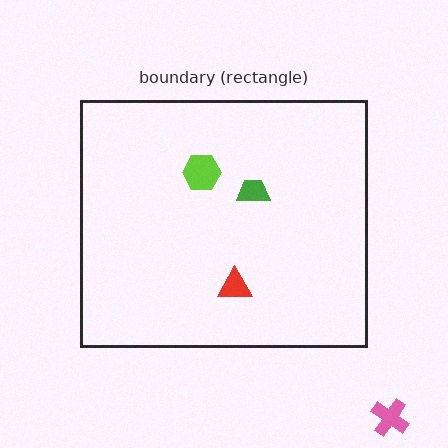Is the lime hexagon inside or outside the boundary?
Inside.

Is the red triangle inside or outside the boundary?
Inside.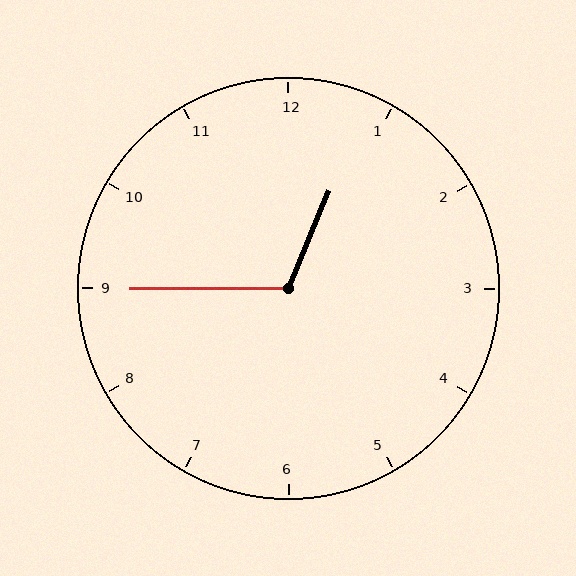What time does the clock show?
12:45.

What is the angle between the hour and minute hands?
Approximately 112 degrees.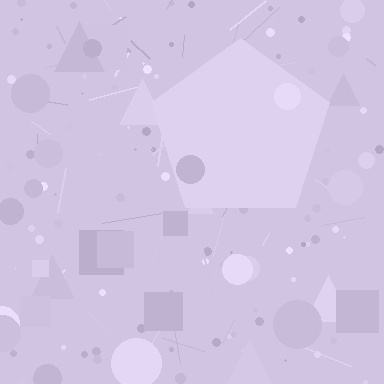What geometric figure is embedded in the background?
A pentagon is embedded in the background.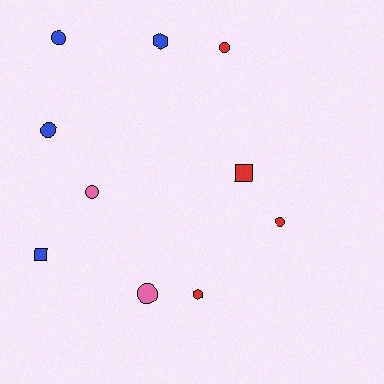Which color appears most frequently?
Blue, with 4 objects.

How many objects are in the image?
There are 10 objects.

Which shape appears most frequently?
Circle, with 6 objects.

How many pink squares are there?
There are no pink squares.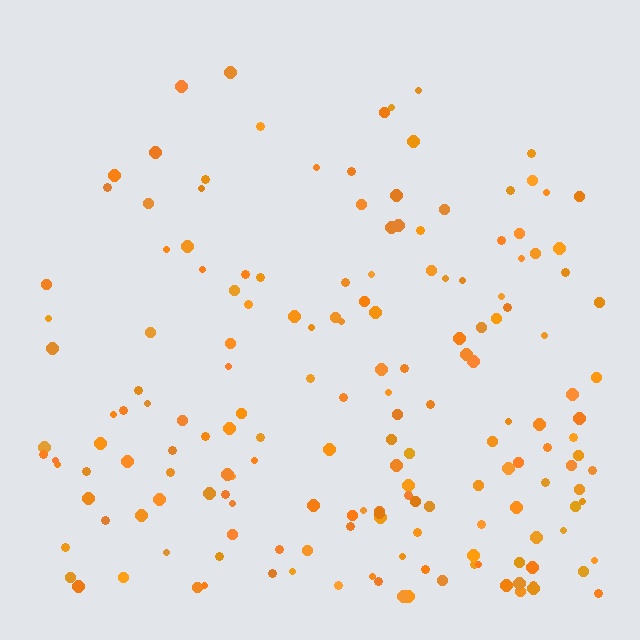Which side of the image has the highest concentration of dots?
The bottom.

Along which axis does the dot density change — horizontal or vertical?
Vertical.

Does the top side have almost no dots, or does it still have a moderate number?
Still a moderate number, just noticeably fewer than the bottom.